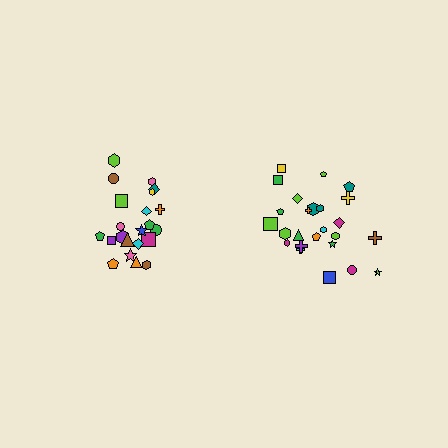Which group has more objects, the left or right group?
The right group.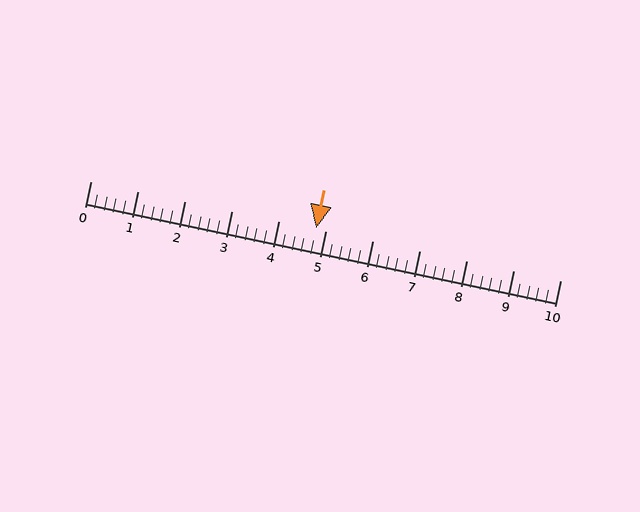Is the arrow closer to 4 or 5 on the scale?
The arrow is closer to 5.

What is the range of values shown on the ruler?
The ruler shows values from 0 to 10.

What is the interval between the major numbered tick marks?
The major tick marks are spaced 1 units apart.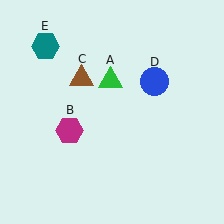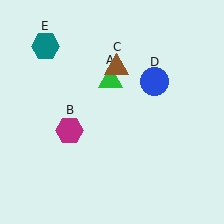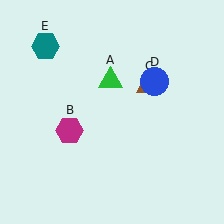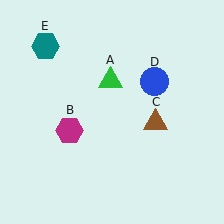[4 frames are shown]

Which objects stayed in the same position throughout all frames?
Green triangle (object A) and magenta hexagon (object B) and blue circle (object D) and teal hexagon (object E) remained stationary.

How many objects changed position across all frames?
1 object changed position: brown triangle (object C).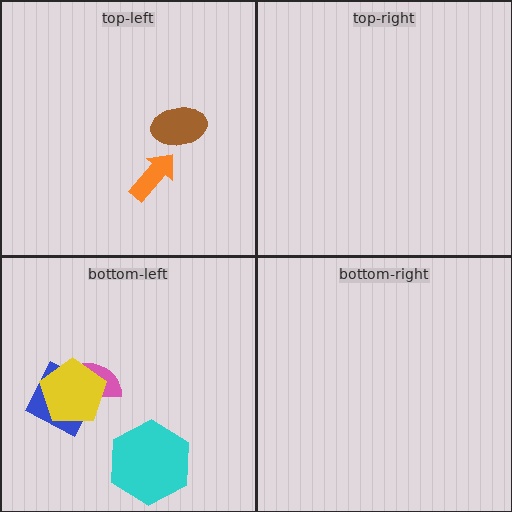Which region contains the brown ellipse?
The top-left region.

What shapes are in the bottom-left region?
The pink semicircle, the blue square, the cyan hexagon, the yellow pentagon.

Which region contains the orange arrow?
The top-left region.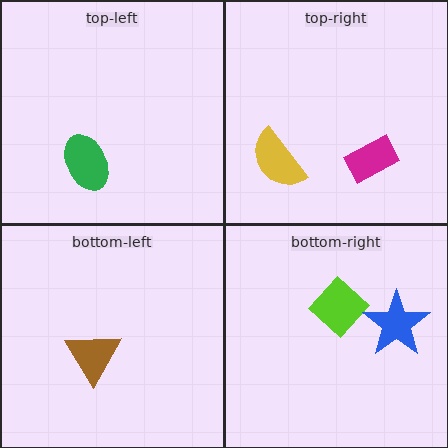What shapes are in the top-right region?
The magenta rectangle, the yellow semicircle.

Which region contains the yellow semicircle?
The top-right region.